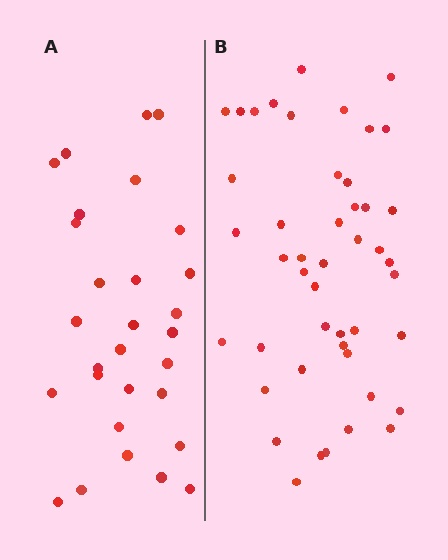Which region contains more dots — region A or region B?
Region B (the right region) has more dots.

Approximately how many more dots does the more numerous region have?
Region B has approximately 15 more dots than region A.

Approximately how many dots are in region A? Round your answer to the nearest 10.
About 30 dots. (The exact count is 29, which rounds to 30.)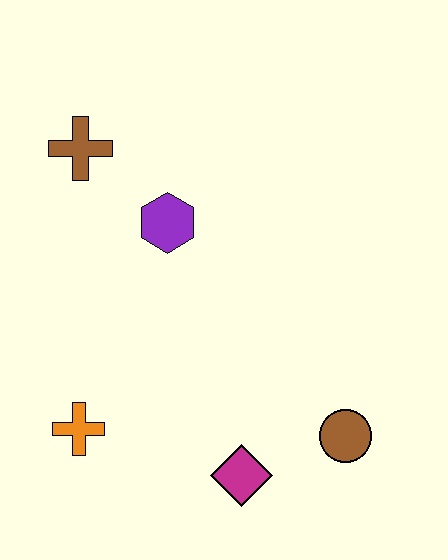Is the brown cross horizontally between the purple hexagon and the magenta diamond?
No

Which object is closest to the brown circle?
The magenta diamond is closest to the brown circle.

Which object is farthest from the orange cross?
The brown cross is farthest from the orange cross.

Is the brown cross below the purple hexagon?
No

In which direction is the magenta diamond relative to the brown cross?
The magenta diamond is below the brown cross.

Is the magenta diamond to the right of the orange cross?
Yes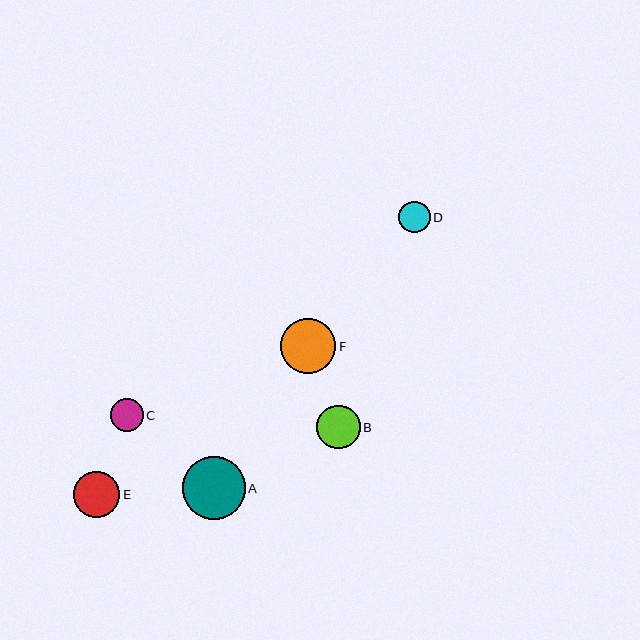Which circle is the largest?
Circle A is the largest with a size of approximately 63 pixels.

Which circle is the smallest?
Circle D is the smallest with a size of approximately 32 pixels.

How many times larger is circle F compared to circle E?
Circle F is approximately 1.2 times the size of circle E.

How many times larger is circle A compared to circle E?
Circle A is approximately 1.4 times the size of circle E.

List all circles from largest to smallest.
From largest to smallest: A, F, E, B, C, D.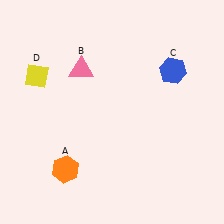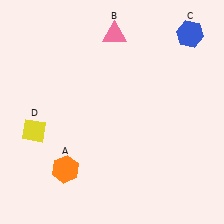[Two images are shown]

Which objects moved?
The objects that moved are: the pink triangle (B), the blue hexagon (C), the yellow diamond (D).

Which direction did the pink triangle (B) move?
The pink triangle (B) moved up.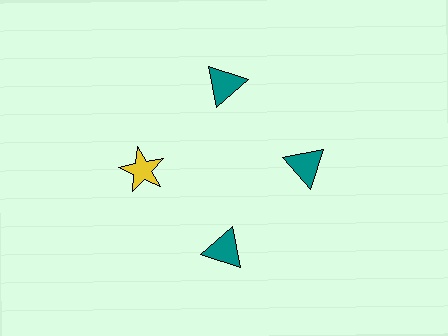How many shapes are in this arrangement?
There are 4 shapes arranged in a ring pattern.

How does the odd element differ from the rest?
It differs in both color (yellow instead of teal) and shape (star instead of triangle).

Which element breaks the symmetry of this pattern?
The yellow star at roughly the 9 o'clock position breaks the symmetry. All other shapes are teal triangles.